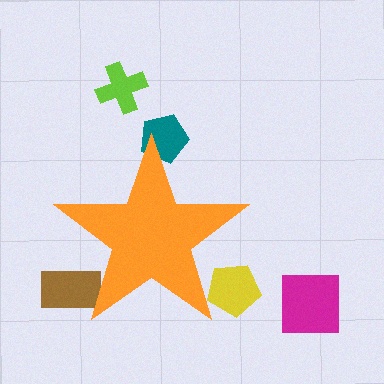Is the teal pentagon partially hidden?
Yes, the teal pentagon is partially hidden behind the orange star.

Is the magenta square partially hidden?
No, the magenta square is fully visible.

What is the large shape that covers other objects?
An orange star.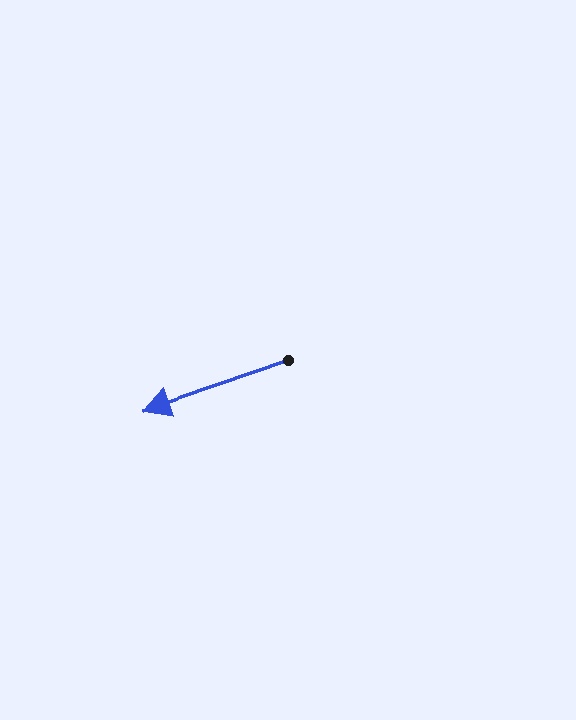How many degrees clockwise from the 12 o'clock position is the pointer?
Approximately 251 degrees.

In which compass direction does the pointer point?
West.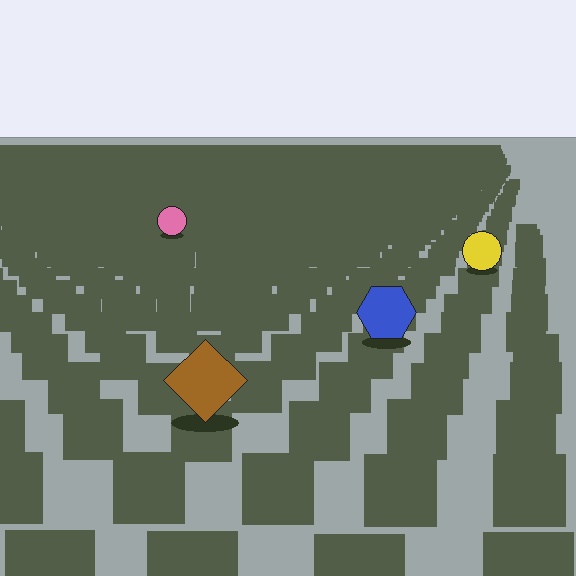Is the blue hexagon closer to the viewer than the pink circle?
Yes. The blue hexagon is closer — you can tell from the texture gradient: the ground texture is coarser near it.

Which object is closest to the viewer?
The brown diamond is closest. The texture marks near it are larger and more spread out.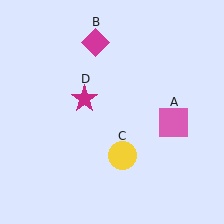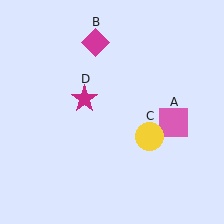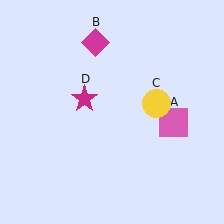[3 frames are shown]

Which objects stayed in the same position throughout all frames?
Pink square (object A) and magenta diamond (object B) and magenta star (object D) remained stationary.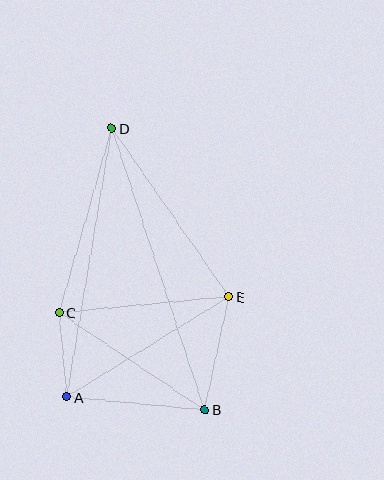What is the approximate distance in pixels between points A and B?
The distance between A and B is approximately 138 pixels.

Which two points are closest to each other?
Points A and C are closest to each other.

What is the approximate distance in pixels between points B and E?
The distance between B and E is approximately 115 pixels.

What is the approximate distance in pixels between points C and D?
The distance between C and D is approximately 192 pixels.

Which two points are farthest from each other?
Points B and D are farthest from each other.